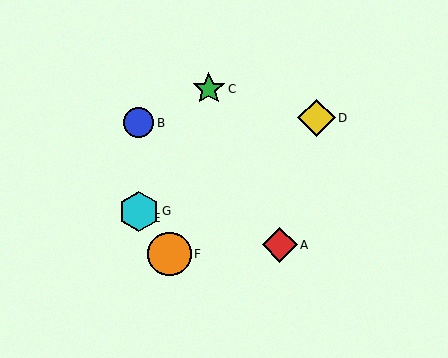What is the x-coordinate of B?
Object B is at x≈139.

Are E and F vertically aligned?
No, E is at x≈139 and F is at x≈170.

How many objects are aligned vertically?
3 objects (B, E, G) are aligned vertically.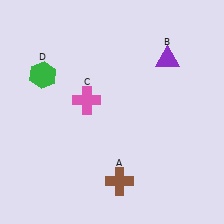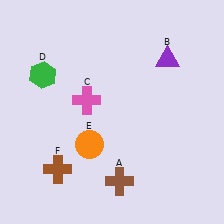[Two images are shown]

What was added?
An orange circle (E), a brown cross (F) were added in Image 2.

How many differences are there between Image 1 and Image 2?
There are 2 differences between the two images.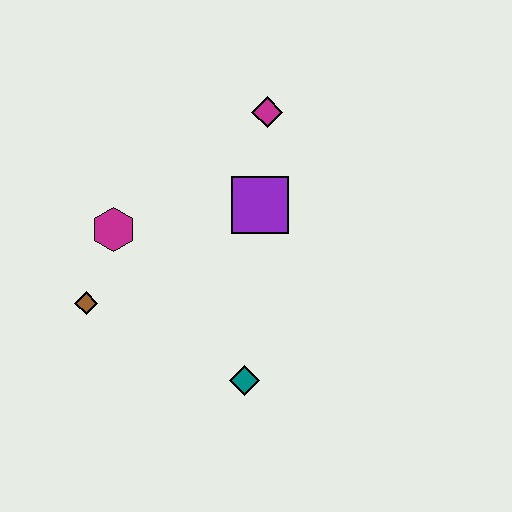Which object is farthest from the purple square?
The brown diamond is farthest from the purple square.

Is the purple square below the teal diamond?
No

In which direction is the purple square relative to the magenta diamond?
The purple square is below the magenta diamond.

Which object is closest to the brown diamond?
The magenta hexagon is closest to the brown diamond.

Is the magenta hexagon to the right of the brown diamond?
Yes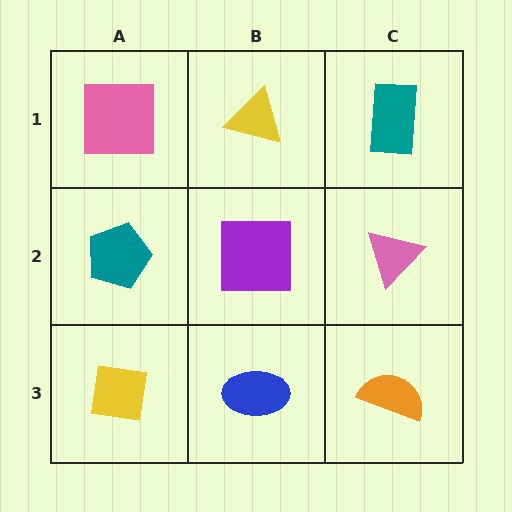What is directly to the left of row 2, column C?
A purple square.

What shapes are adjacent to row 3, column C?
A pink triangle (row 2, column C), a blue ellipse (row 3, column B).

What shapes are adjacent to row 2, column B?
A yellow triangle (row 1, column B), a blue ellipse (row 3, column B), a teal pentagon (row 2, column A), a pink triangle (row 2, column C).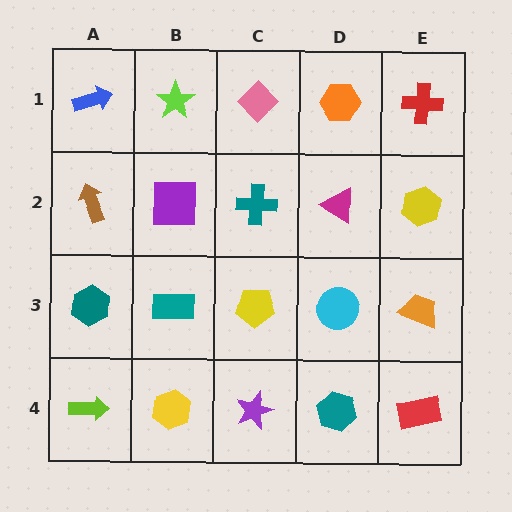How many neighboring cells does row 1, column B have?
3.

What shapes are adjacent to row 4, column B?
A teal rectangle (row 3, column B), a lime arrow (row 4, column A), a purple star (row 4, column C).